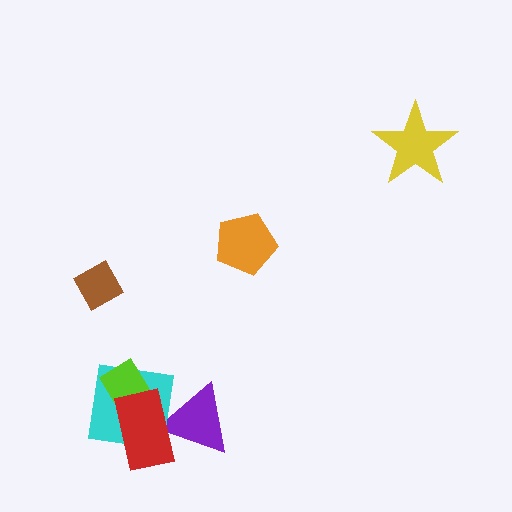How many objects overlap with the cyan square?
3 objects overlap with the cyan square.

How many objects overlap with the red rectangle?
3 objects overlap with the red rectangle.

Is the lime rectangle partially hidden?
Yes, it is partially covered by another shape.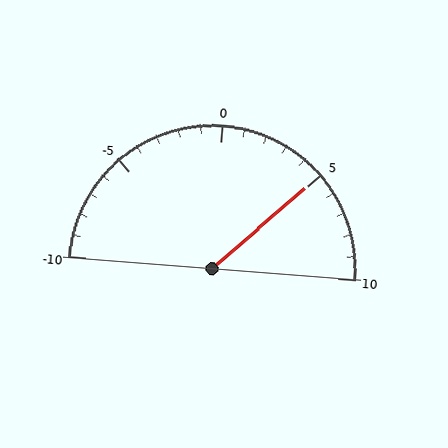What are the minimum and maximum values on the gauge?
The gauge ranges from -10 to 10.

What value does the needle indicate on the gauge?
The needle indicates approximately 5.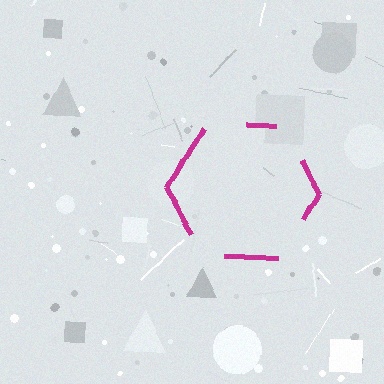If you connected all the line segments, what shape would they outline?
They would outline a hexagon.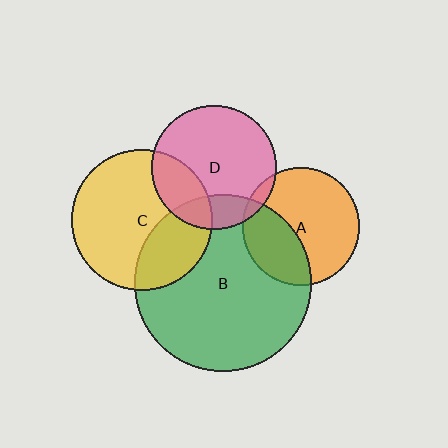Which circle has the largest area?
Circle B (green).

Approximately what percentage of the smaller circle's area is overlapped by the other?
Approximately 20%.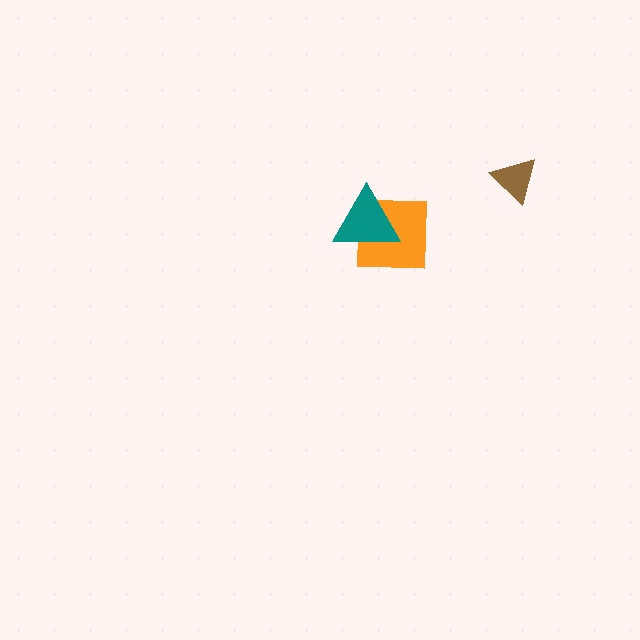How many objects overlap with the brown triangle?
0 objects overlap with the brown triangle.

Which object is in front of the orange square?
The teal triangle is in front of the orange square.